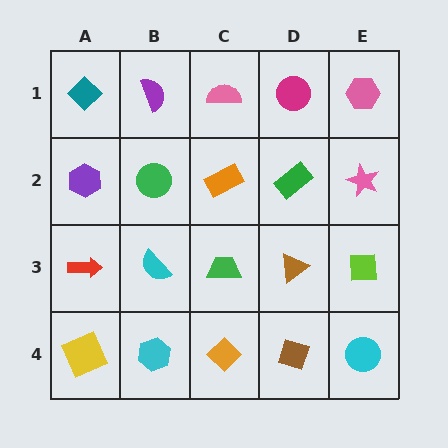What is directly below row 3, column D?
A brown diamond.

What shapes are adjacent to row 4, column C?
A green trapezoid (row 3, column C), a cyan hexagon (row 4, column B), a brown diamond (row 4, column D).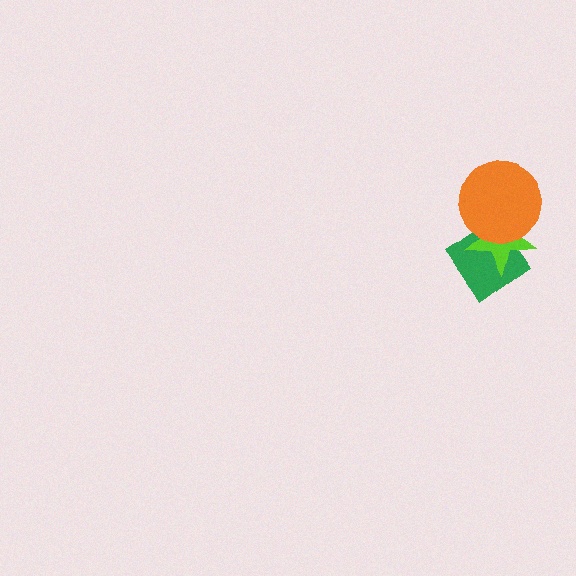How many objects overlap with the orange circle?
2 objects overlap with the orange circle.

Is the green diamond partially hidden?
Yes, it is partially covered by another shape.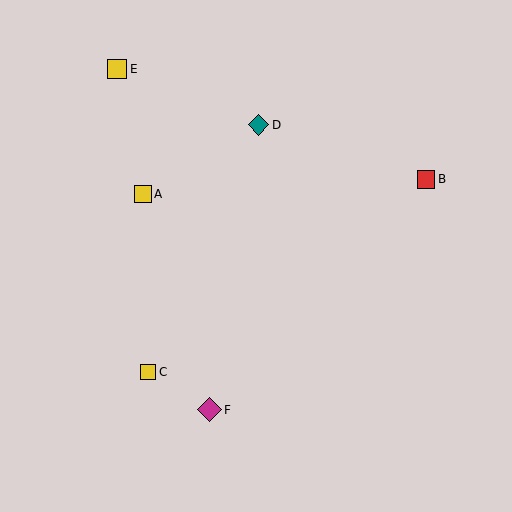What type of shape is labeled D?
Shape D is a teal diamond.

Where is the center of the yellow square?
The center of the yellow square is at (143, 194).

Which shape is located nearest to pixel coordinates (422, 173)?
The red square (labeled B) at (426, 179) is nearest to that location.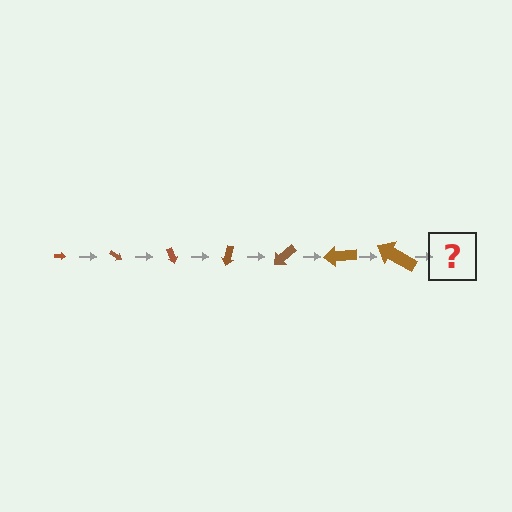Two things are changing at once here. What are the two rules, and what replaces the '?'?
The two rules are that the arrow grows larger each step and it rotates 35 degrees each step. The '?' should be an arrow, larger than the previous one and rotated 245 degrees from the start.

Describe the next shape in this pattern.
It should be an arrow, larger than the previous one and rotated 245 degrees from the start.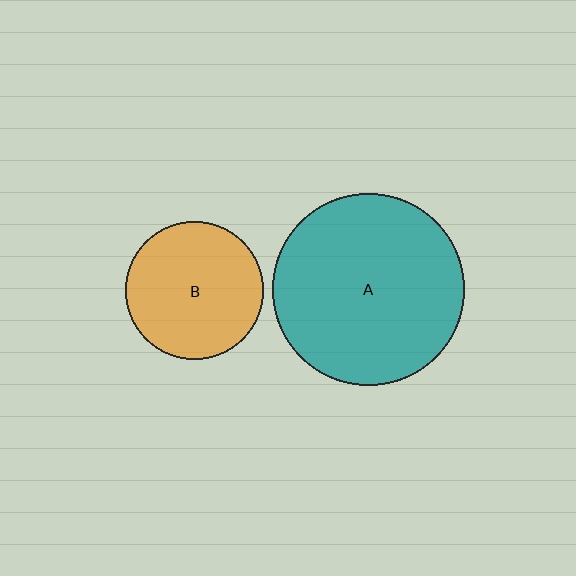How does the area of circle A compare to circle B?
Approximately 1.9 times.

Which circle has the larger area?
Circle A (teal).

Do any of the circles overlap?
No, none of the circles overlap.